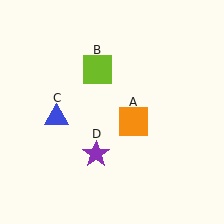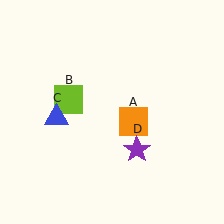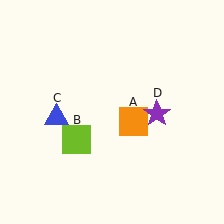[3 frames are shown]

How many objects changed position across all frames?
2 objects changed position: lime square (object B), purple star (object D).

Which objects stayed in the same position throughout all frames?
Orange square (object A) and blue triangle (object C) remained stationary.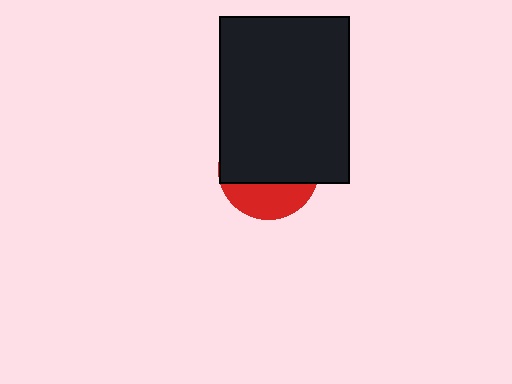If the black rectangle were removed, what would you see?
You would see the complete red circle.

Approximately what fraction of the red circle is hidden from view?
Roughly 67% of the red circle is hidden behind the black rectangle.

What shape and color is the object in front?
The object in front is a black rectangle.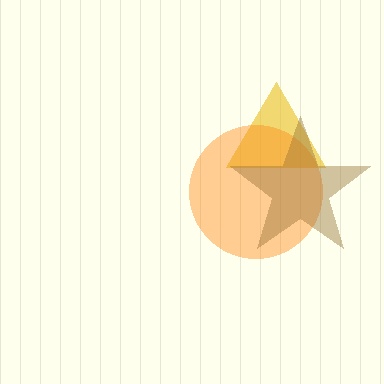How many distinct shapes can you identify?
There are 3 distinct shapes: a yellow triangle, an orange circle, a brown star.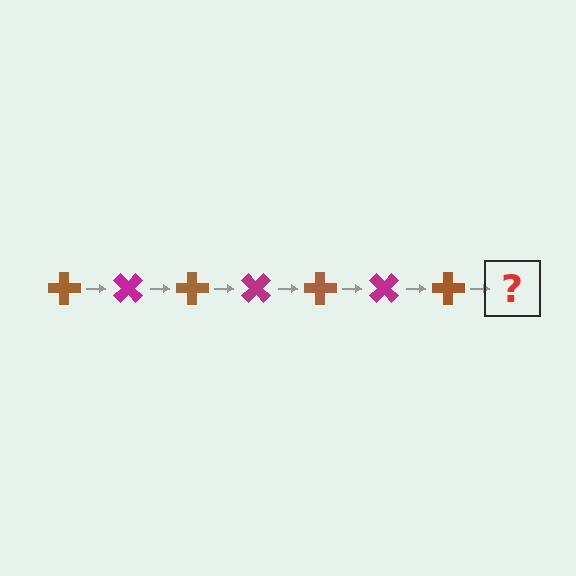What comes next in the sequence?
The next element should be a magenta cross, rotated 315 degrees from the start.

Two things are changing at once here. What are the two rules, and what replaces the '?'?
The two rules are that it rotates 45 degrees each step and the color cycles through brown and magenta. The '?' should be a magenta cross, rotated 315 degrees from the start.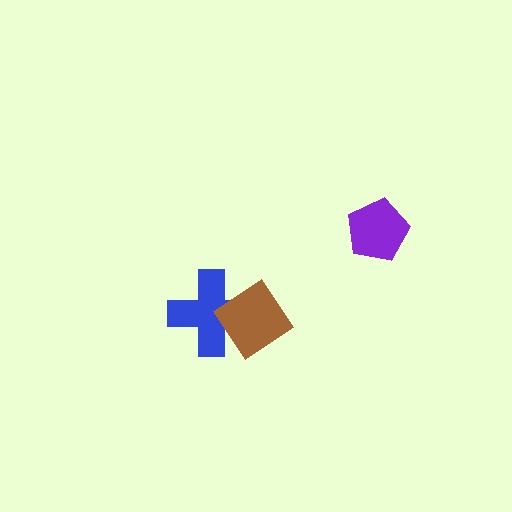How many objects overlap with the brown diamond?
1 object overlaps with the brown diamond.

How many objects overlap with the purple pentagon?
0 objects overlap with the purple pentagon.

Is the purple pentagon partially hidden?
No, no other shape covers it.